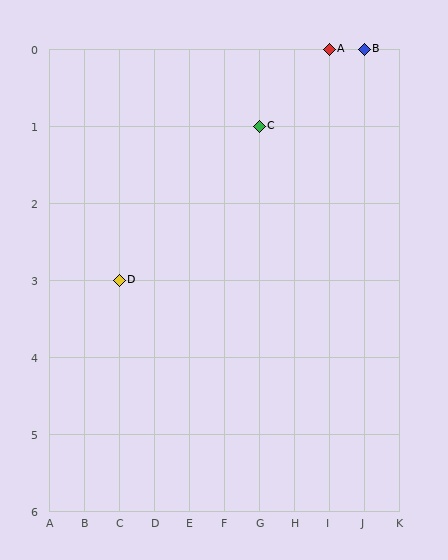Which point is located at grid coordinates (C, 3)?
Point D is at (C, 3).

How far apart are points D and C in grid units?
Points D and C are 4 columns and 2 rows apart (about 4.5 grid units diagonally).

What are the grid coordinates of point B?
Point B is at grid coordinates (J, 0).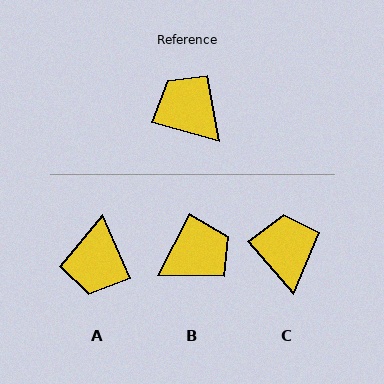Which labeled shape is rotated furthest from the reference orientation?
A, about 130 degrees away.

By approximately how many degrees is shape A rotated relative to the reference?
Approximately 130 degrees counter-clockwise.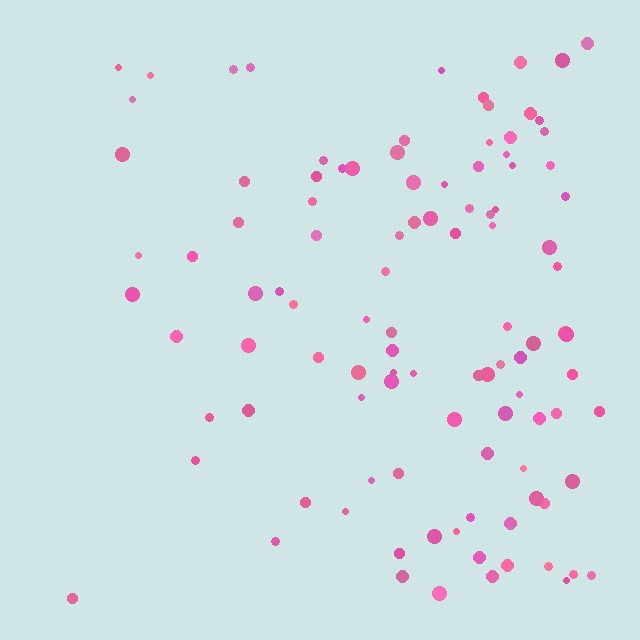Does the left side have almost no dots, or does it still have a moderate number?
Still a moderate number, just noticeably fewer than the right.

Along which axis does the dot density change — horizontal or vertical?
Horizontal.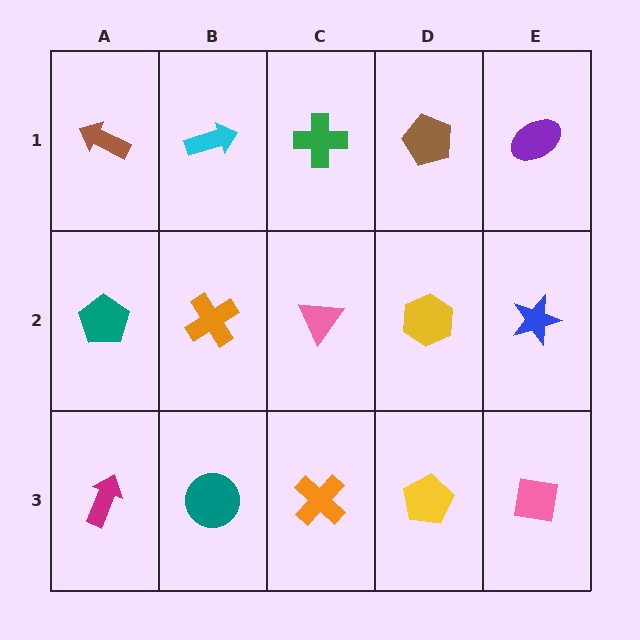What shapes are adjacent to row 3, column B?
An orange cross (row 2, column B), a magenta arrow (row 3, column A), an orange cross (row 3, column C).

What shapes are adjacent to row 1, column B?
An orange cross (row 2, column B), a brown arrow (row 1, column A), a green cross (row 1, column C).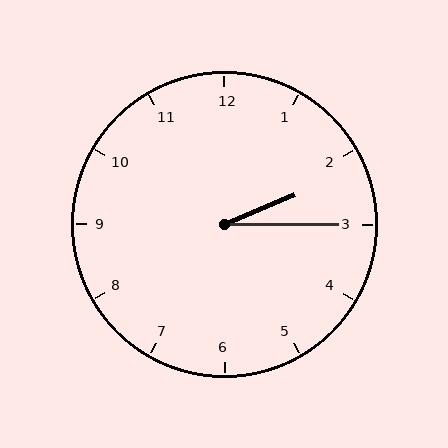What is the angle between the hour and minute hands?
Approximately 22 degrees.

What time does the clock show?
2:15.